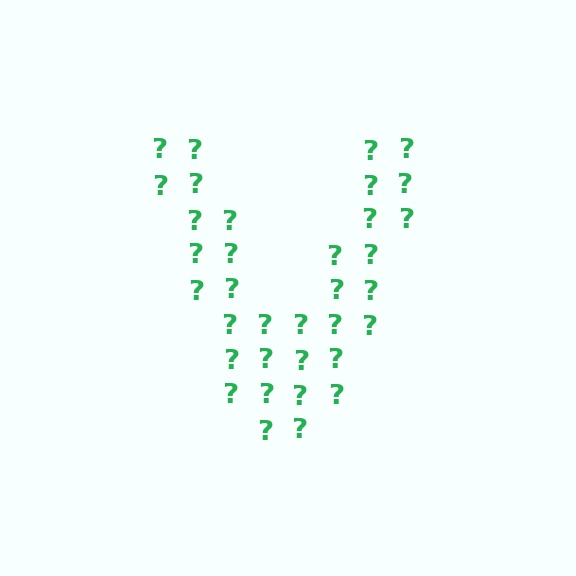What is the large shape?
The large shape is the letter V.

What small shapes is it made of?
It is made of small question marks.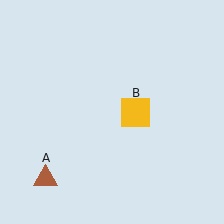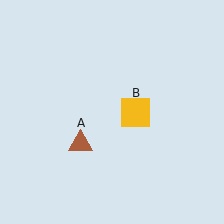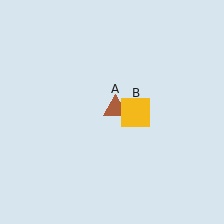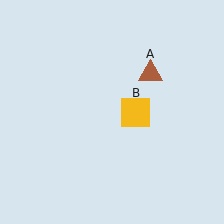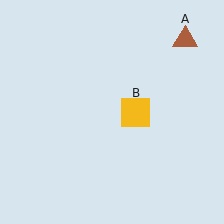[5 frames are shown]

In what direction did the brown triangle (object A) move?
The brown triangle (object A) moved up and to the right.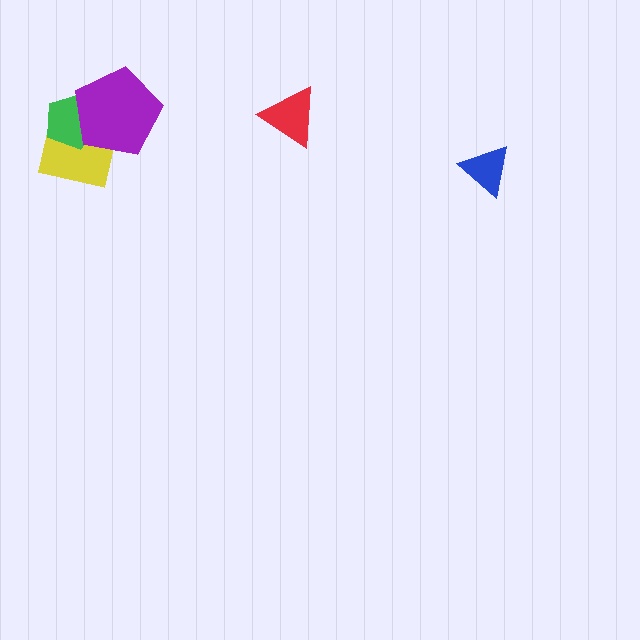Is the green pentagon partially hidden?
Yes, it is partially covered by another shape.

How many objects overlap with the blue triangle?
0 objects overlap with the blue triangle.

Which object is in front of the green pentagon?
The purple pentagon is in front of the green pentagon.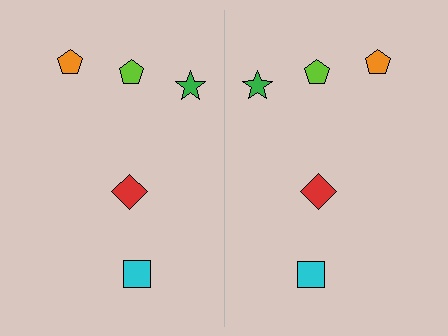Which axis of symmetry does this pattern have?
The pattern has a vertical axis of symmetry running through the center of the image.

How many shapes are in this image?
There are 10 shapes in this image.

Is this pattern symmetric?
Yes, this pattern has bilateral (reflection) symmetry.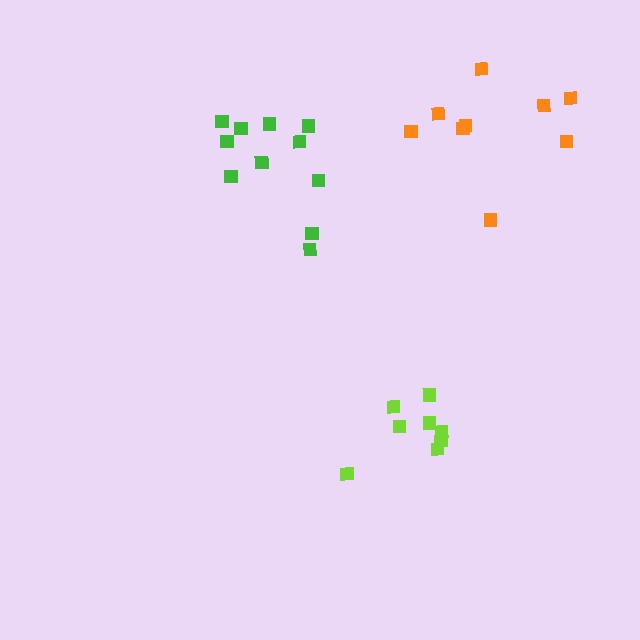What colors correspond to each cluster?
The clusters are colored: green, orange, lime.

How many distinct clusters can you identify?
There are 3 distinct clusters.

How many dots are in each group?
Group 1: 11 dots, Group 2: 9 dots, Group 3: 8 dots (28 total).